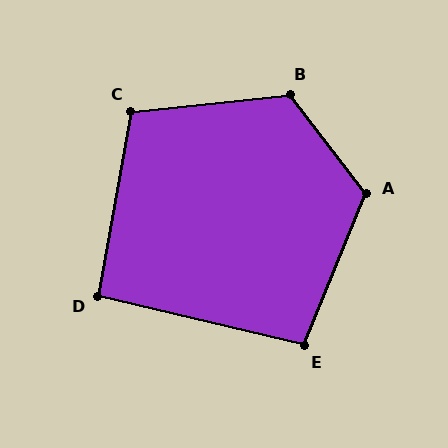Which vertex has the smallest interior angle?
D, at approximately 93 degrees.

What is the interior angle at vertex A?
Approximately 120 degrees (obtuse).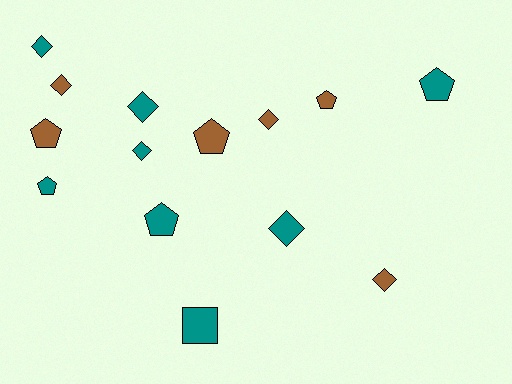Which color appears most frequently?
Teal, with 8 objects.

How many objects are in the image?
There are 14 objects.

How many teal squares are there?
There is 1 teal square.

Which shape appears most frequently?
Diamond, with 7 objects.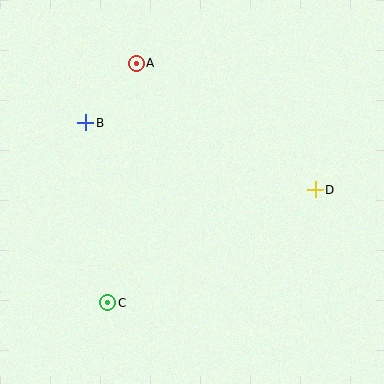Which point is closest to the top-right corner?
Point D is closest to the top-right corner.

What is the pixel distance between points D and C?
The distance between D and C is 237 pixels.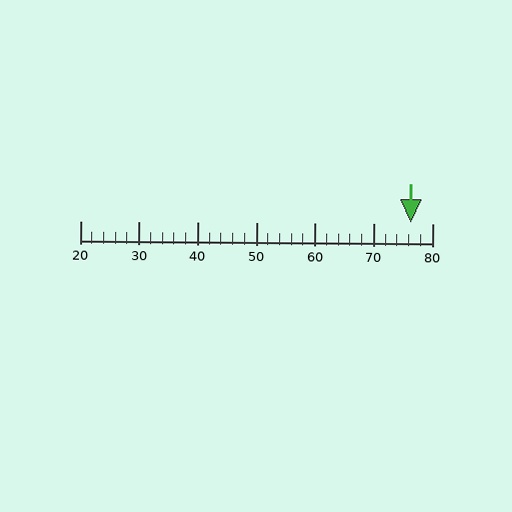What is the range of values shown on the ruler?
The ruler shows values from 20 to 80.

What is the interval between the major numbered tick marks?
The major tick marks are spaced 10 units apart.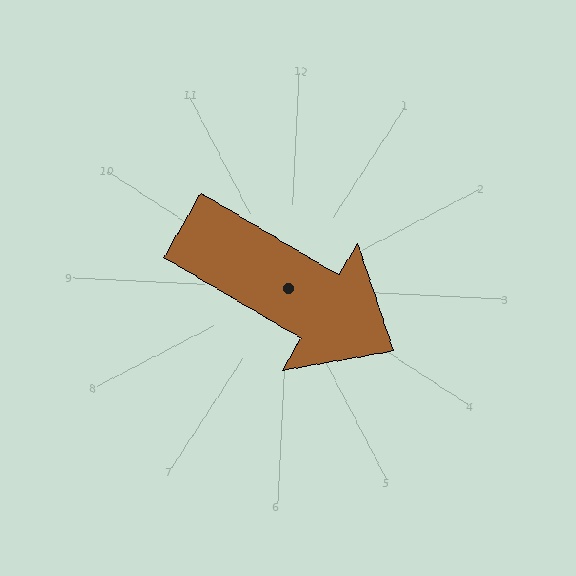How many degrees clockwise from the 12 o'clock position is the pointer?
Approximately 118 degrees.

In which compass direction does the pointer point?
Southeast.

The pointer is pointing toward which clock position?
Roughly 4 o'clock.